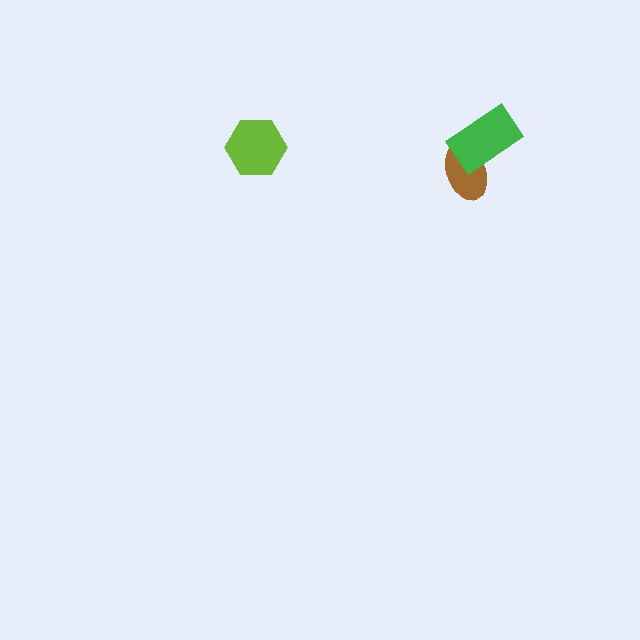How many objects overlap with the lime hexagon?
0 objects overlap with the lime hexagon.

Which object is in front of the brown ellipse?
The green rectangle is in front of the brown ellipse.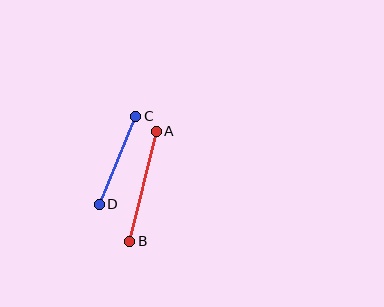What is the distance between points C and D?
The distance is approximately 95 pixels.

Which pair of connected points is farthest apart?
Points A and B are farthest apart.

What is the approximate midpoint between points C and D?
The midpoint is at approximately (118, 160) pixels.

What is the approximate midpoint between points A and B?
The midpoint is at approximately (143, 186) pixels.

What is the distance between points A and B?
The distance is approximately 113 pixels.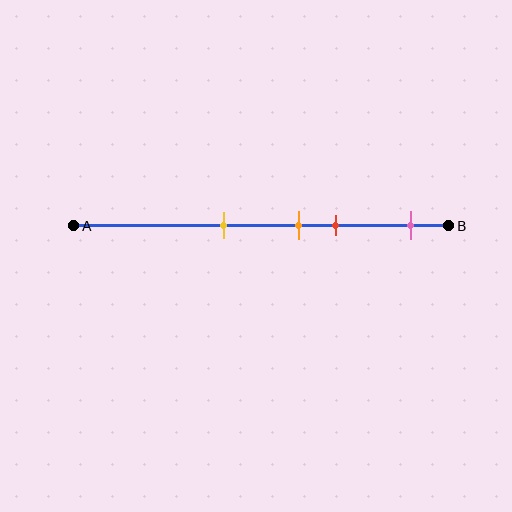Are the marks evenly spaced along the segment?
No, the marks are not evenly spaced.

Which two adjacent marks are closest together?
The orange and red marks are the closest adjacent pair.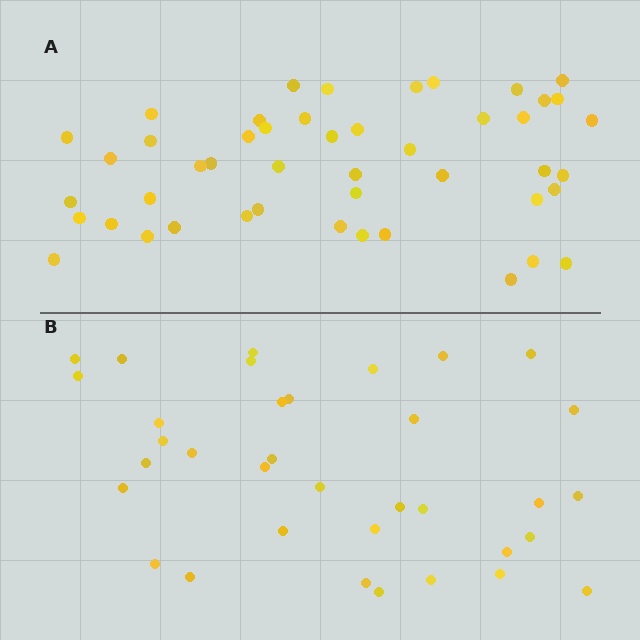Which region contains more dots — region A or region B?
Region A (the top region) has more dots.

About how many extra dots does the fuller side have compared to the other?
Region A has roughly 12 or so more dots than region B.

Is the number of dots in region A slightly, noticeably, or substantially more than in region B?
Region A has noticeably more, but not dramatically so. The ratio is roughly 1.3 to 1.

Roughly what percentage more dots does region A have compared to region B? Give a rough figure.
About 35% more.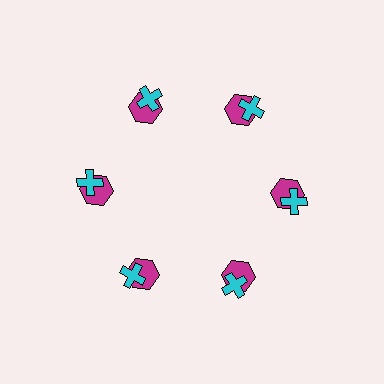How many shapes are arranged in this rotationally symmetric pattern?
There are 12 shapes, arranged in 6 groups of 2.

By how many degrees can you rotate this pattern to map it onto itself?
The pattern maps onto itself every 60 degrees of rotation.